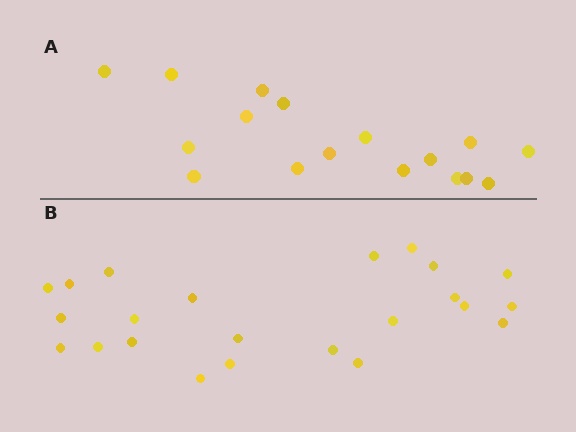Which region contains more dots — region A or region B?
Region B (the bottom region) has more dots.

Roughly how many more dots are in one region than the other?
Region B has about 6 more dots than region A.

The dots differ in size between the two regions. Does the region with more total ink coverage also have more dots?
No. Region A has more total ink coverage because its dots are larger, but region B actually contains more individual dots. Total area can be misleading — the number of items is what matters here.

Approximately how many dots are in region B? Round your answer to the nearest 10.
About 20 dots. (The exact count is 23, which rounds to 20.)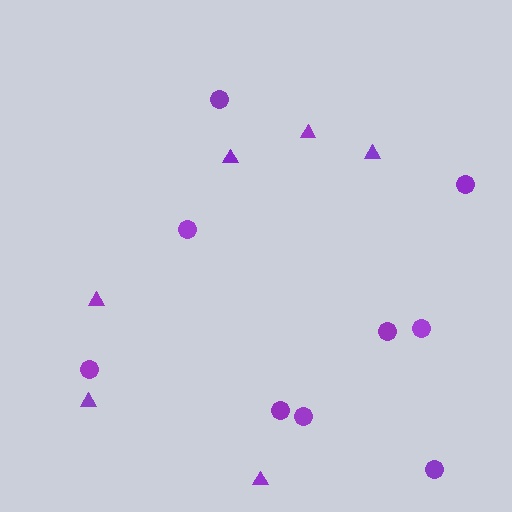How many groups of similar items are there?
There are 2 groups: one group of triangles (6) and one group of circles (9).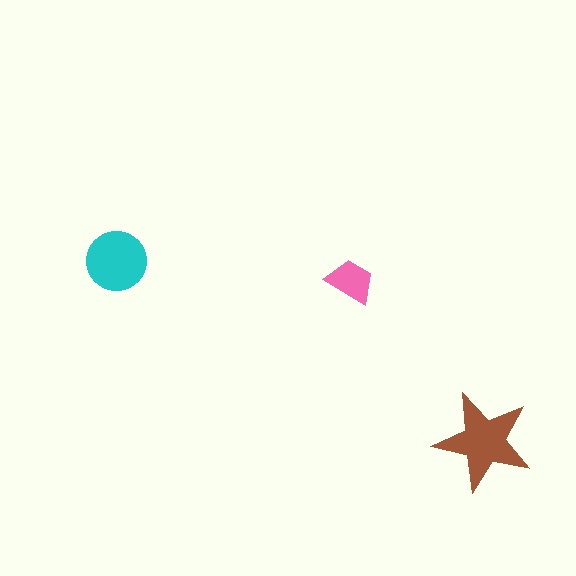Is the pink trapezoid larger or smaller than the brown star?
Smaller.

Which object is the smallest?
The pink trapezoid.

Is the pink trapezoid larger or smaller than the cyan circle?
Smaller.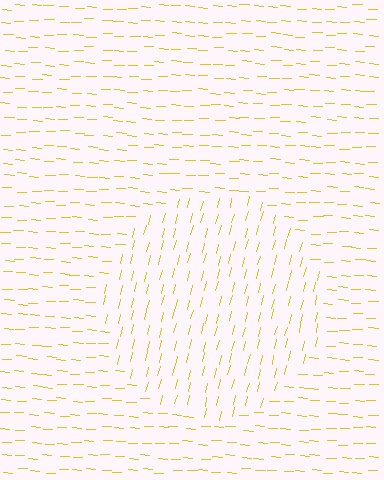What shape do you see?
I see a circle.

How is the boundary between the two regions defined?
The boundary is defined purely by a change in line orientation (approximately 79 degrees difference). All lines are the same color and thickness.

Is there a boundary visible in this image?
Yes, there is a texture boundary formed by a change in line orientation.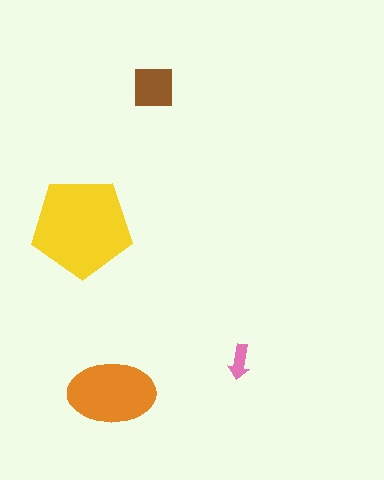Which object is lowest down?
The orange ellipse is bottommost.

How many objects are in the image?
There are 4 objects in the image.